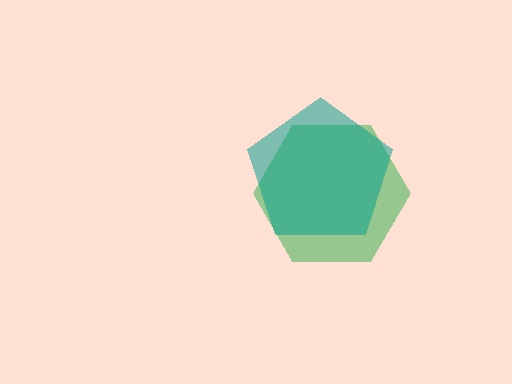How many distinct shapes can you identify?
There are 2 distinct shapes: a green hexagon, a teal pentagon.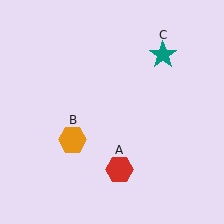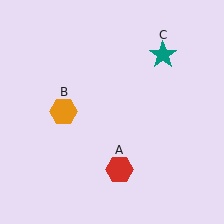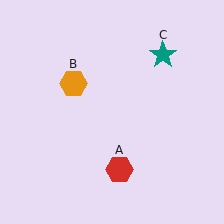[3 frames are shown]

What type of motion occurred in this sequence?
The orange hexagon (object B) rotated clockwise around the center of the scene.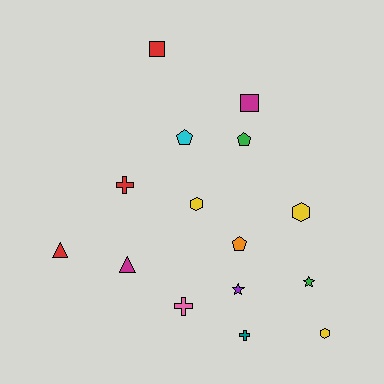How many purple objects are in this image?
There is 1 purple object.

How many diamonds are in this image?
There are no diamonds.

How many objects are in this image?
There are 15 objects.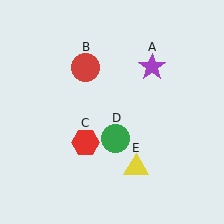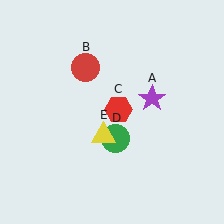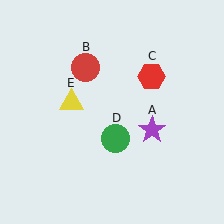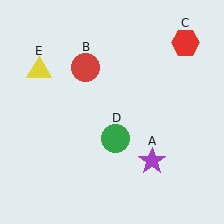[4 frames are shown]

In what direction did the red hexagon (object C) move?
The red hexagon (object C) moved up and to the right.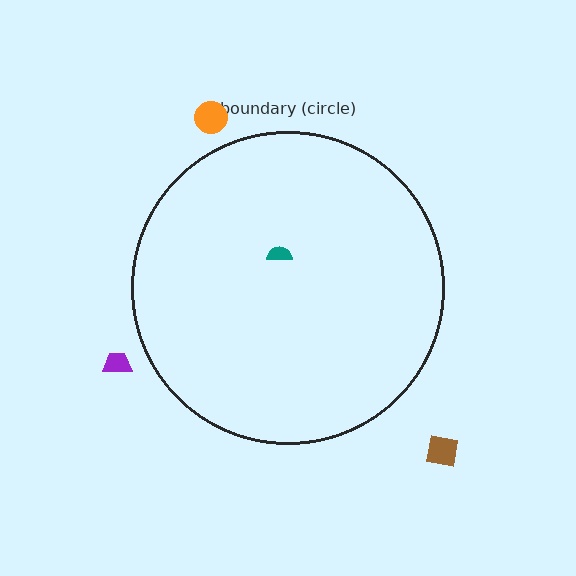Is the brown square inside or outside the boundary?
Outside.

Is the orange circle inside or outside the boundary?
Outside.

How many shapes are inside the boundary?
1 inside, 3 outside.